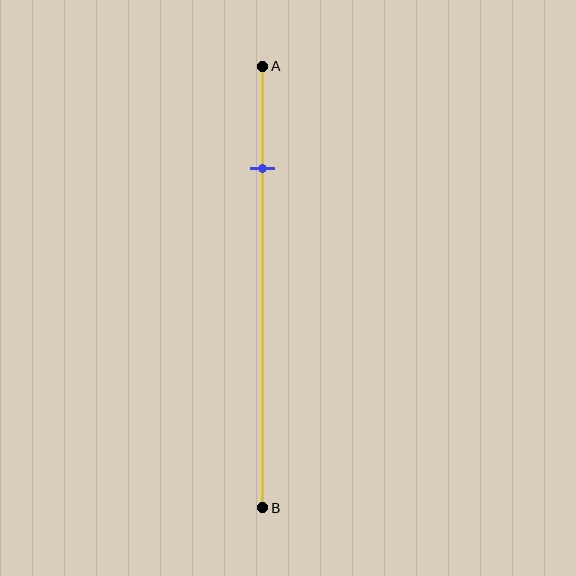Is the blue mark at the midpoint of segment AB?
No, the mark is at about 25% from A, not at the 50% midpoint.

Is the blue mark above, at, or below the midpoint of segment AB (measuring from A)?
The blue mark is above the midpoint of segment AB.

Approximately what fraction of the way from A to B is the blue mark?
The blue mark is approximately 25% of the way from A to B.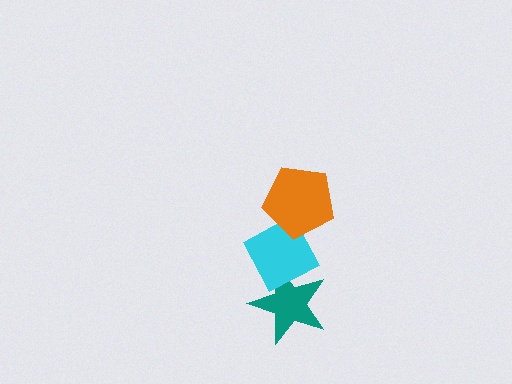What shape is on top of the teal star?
The cyan diamond is on top of the teal star.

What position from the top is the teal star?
The teal star is 3rd from the top.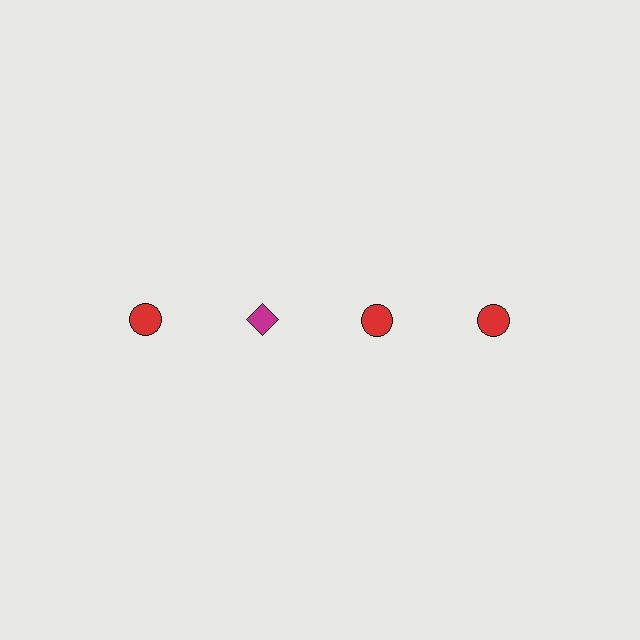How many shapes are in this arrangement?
There are 4 shapes arranged in a grid pattern.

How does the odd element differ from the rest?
It differs in both color (magenta instead of red) and shape (diamond instead of circle).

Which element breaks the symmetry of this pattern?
The magenta diamond in the top row, second from left column breaks the symmetry. All other shapes are red circles.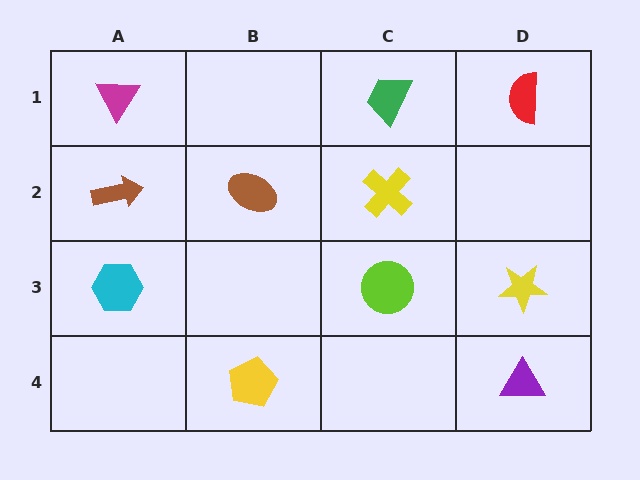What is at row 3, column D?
A yellow star.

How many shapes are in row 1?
3 shapes.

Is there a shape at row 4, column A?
No, that cell is empty.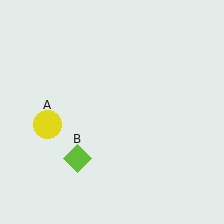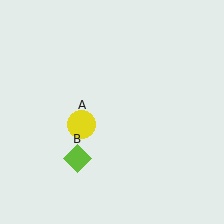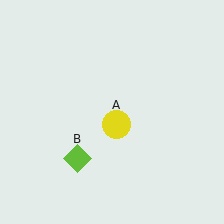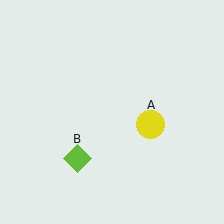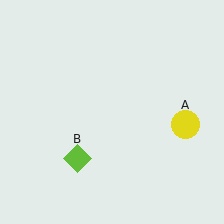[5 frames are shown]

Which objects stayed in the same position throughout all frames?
Lime diamond (object B) remained stationary.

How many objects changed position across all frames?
1 object changed position: yellow circle (object A).